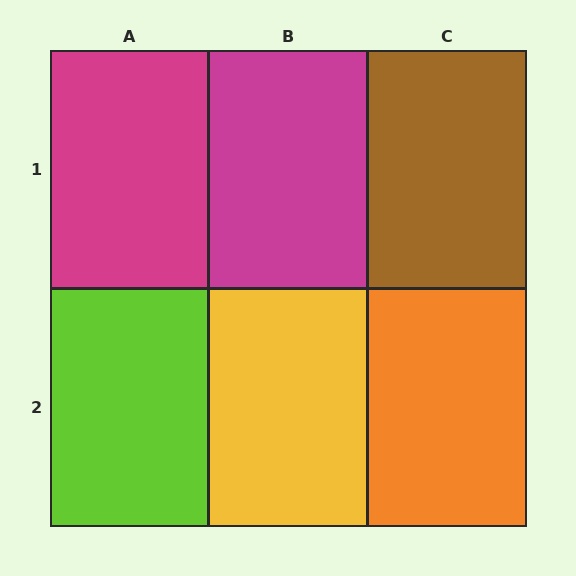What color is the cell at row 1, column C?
Brown.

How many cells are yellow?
1 cell is yellow.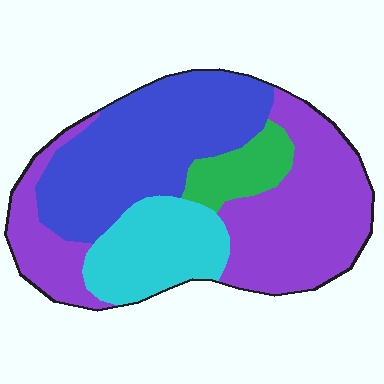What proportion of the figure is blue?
Blue takes up between a third and a half of the figure.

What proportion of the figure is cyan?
Cyan takes up about one sixth (1/6) of the figure.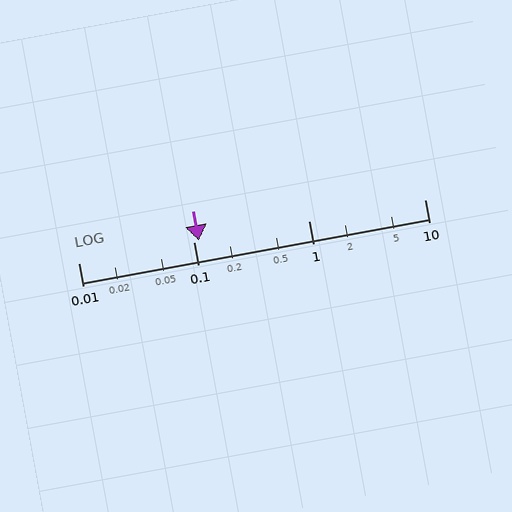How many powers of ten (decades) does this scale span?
The scale spans 3 decades, from 0.01 to 10.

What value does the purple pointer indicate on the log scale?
The pointer indicates approximately 0.11.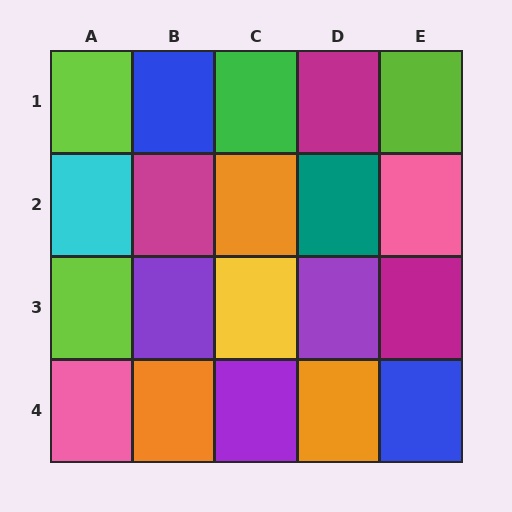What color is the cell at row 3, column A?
Lime.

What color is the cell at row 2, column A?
Cyan.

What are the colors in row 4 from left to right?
Pink, orange, purple, orange, blue.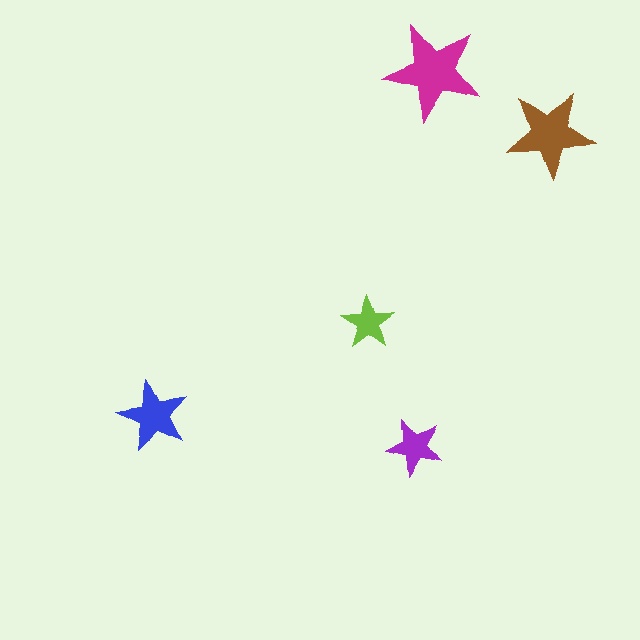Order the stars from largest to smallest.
the magenta one, the brown one, the blue one, the purple one, the lime one.